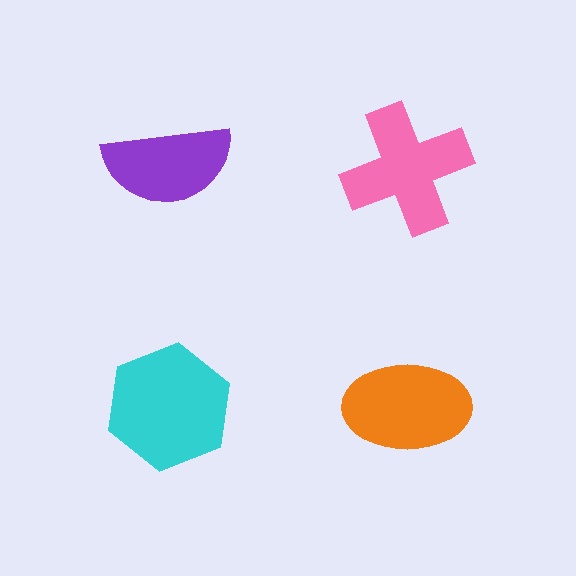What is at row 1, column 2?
A pink cross.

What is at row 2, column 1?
A cyan hexagon.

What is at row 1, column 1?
A purple semicircle.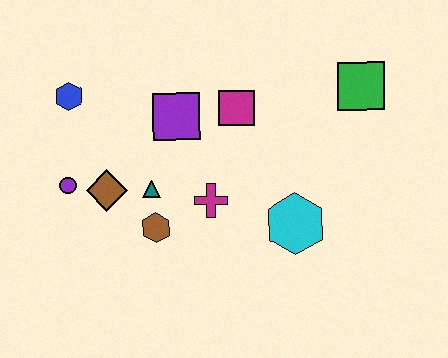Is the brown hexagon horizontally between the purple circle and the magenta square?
Yes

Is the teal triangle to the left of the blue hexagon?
No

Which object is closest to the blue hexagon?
The purple circle is closest to the blue hexagon.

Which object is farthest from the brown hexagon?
The green square is farthest from the brown hexagon.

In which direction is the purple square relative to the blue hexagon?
The purple square is to the right of the blue hexagon.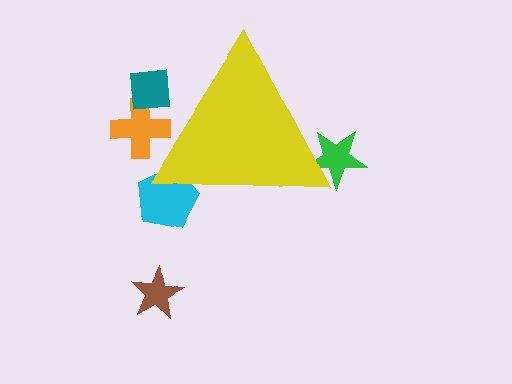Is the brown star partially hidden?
No, the brown star is fully visible.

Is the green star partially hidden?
Yes, the green star is partially hidden behind the yellow triangle.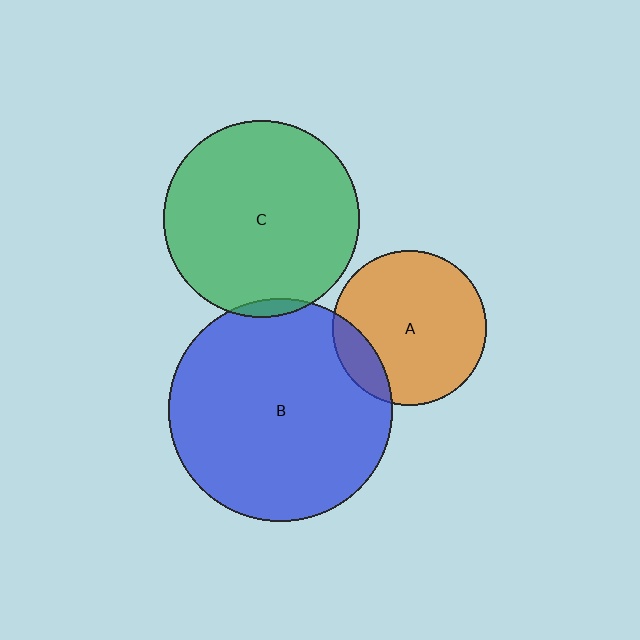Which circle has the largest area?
Circle B (blue).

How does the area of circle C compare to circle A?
Approximately 1.6 times.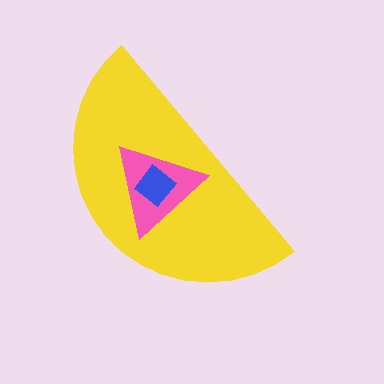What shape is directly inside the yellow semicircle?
The pink triangle.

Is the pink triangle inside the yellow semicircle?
Yes.